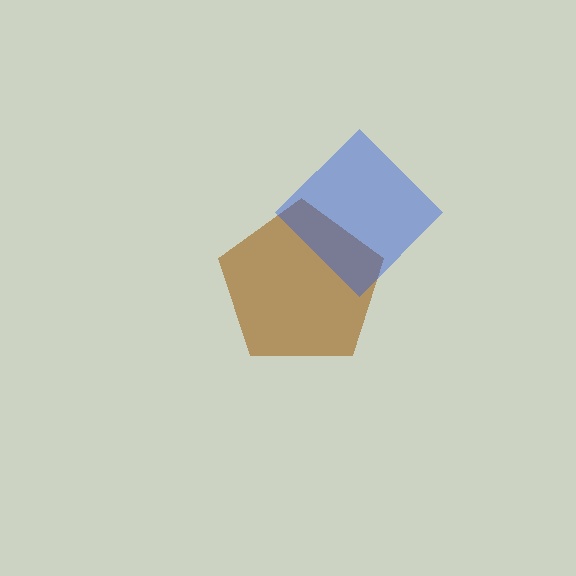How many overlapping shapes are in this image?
There are 2 overlapping shapes in the image.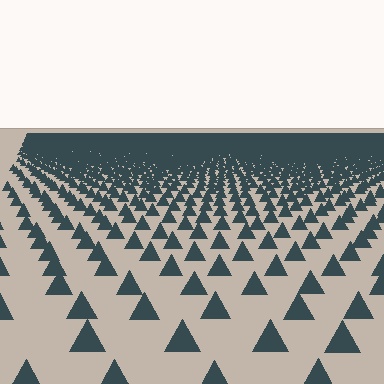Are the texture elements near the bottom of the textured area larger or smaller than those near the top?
Larger. Near the bottom, elements are closer to the viewer and appear at a bigger on-screen size.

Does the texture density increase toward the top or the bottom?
Density increases toward the top.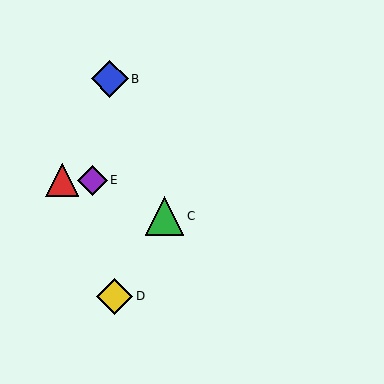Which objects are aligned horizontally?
Objects A, E are aligned horizontally.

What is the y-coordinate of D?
Object D is at y≈296.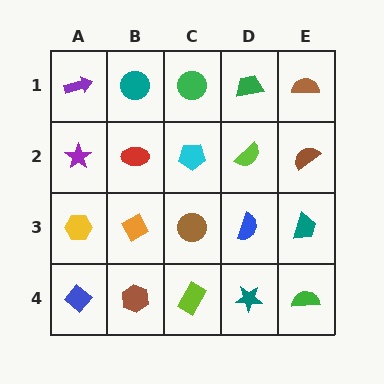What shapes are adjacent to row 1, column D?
A lime semicircle (row 2, column D), a green circle (row 1, column C), a brown semicircle (row 1, column E).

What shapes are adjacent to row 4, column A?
A yellow hexagon (row 3, column A), a brown hexagon (row 4, column B).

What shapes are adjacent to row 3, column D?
A lime semicircle (row 2, column D), a teal star (row 4, column D), a brown circle (row 3, column C), a teal trapezoid (row 3, column E).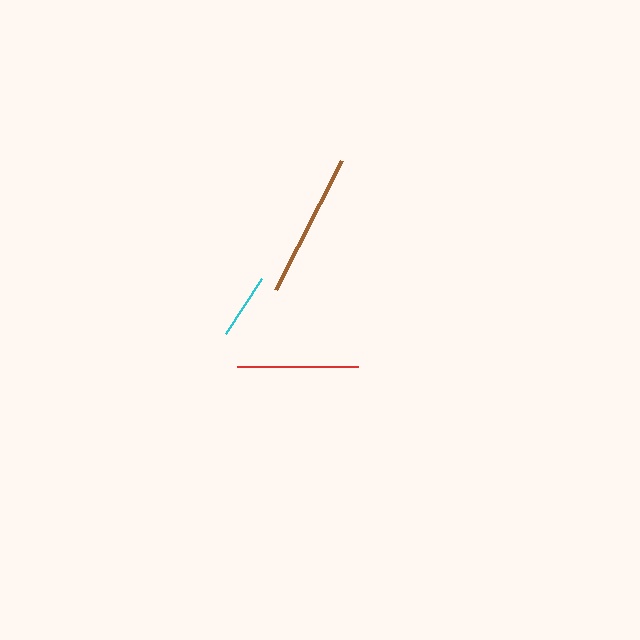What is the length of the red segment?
The red segment is approximately 121 pixels long.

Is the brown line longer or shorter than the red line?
The brown line is longer than the red line.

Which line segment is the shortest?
The cyan line is the shortest at approximately 65 pixels.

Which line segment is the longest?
The brown line is the longest at approximately 144 pixels.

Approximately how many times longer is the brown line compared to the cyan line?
The brown line is approximately 2.2 times the length of the cyan line.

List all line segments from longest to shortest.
From longest to shortest: brown, red, cyan.